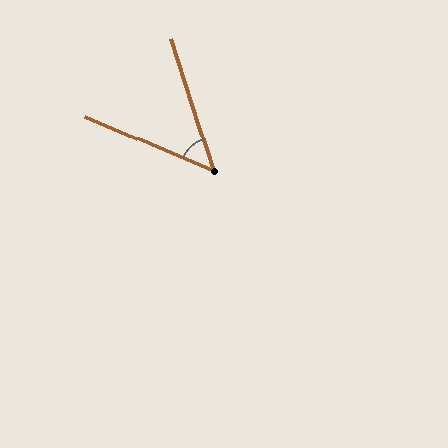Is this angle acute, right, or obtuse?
It is acute.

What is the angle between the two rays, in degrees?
Approximately 49 degrees.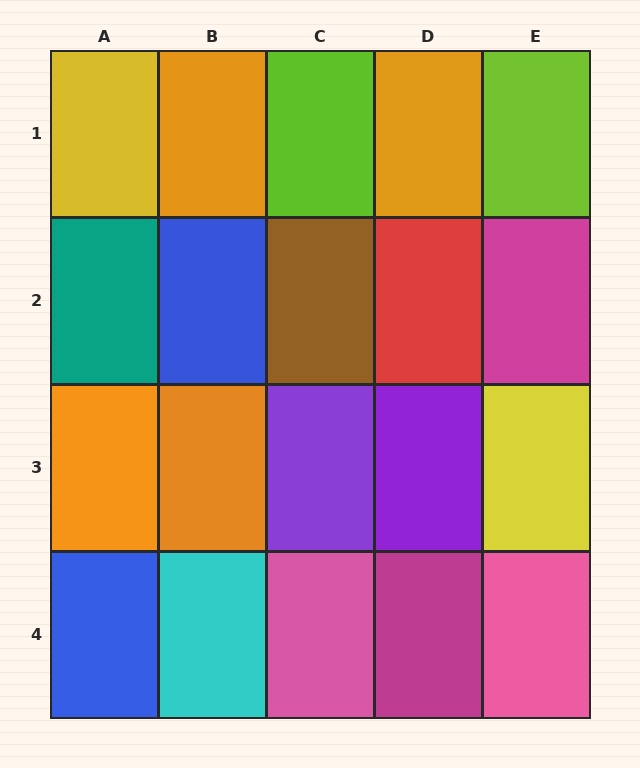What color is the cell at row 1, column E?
Lime.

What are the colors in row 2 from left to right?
Teal, blue, brown, red, magenta.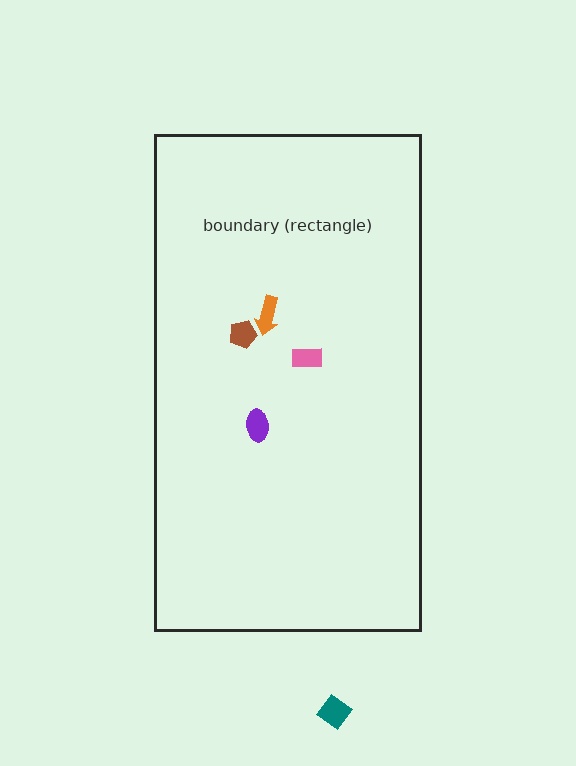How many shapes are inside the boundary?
4 inside, 1 outside.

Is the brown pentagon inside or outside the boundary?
Inside.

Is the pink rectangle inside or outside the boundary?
Inside.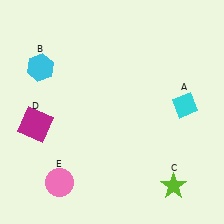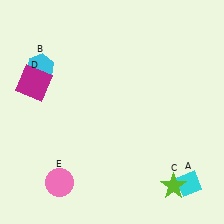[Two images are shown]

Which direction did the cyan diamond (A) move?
The cyan diamond (A) moved down.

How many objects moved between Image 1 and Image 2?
2 objects moved between the two images.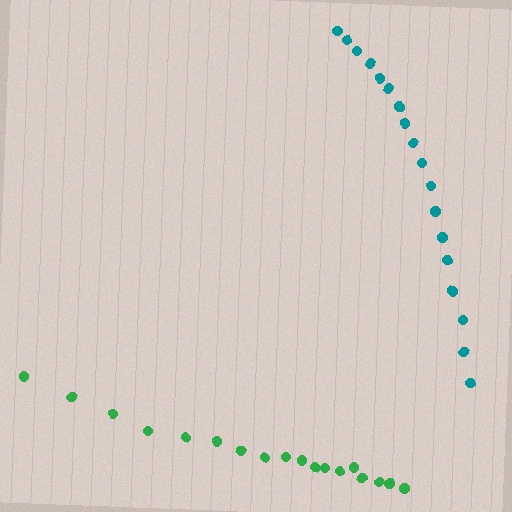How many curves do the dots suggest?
There are 2 distinct paths.